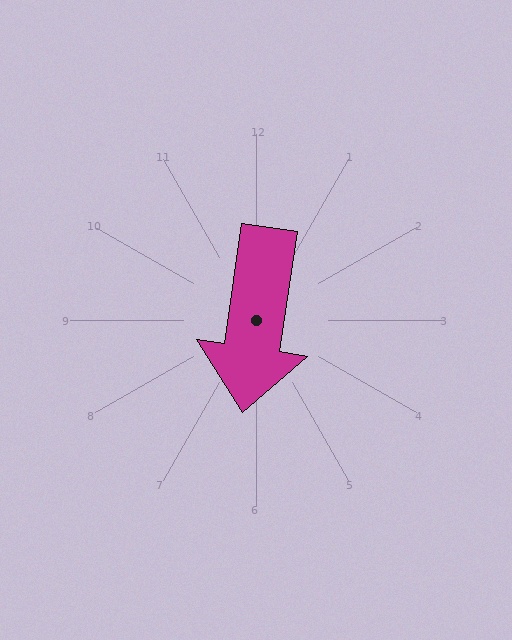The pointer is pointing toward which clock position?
Roughly 6 o'clock.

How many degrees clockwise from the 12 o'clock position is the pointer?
Approximately 188 degrees.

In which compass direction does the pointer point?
South.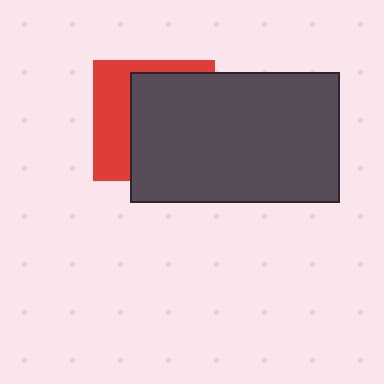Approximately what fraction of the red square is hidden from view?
Roughly 64% of the red square is hidden behind the dark gray rectangle.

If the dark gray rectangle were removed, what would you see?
You would see the complete red square.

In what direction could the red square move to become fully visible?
The red square could move left. That would shift it out from behind the dark gray rectangle entirely.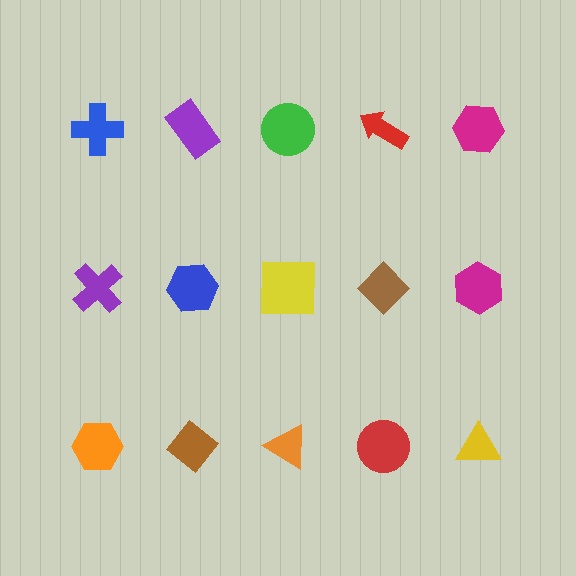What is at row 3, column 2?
A brown diamond.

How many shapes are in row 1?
5 shapes.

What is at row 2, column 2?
A blue hexagon.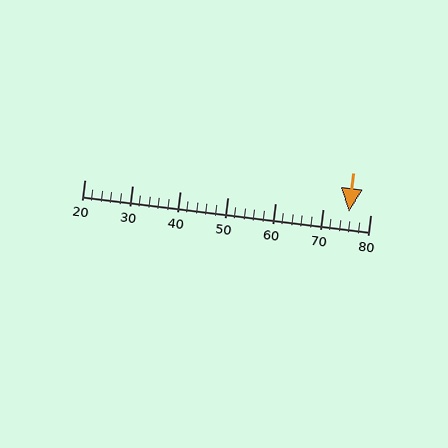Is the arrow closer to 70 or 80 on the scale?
The arrow is closer to 80.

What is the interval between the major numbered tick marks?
The major tick marks are spaced 10 units apart.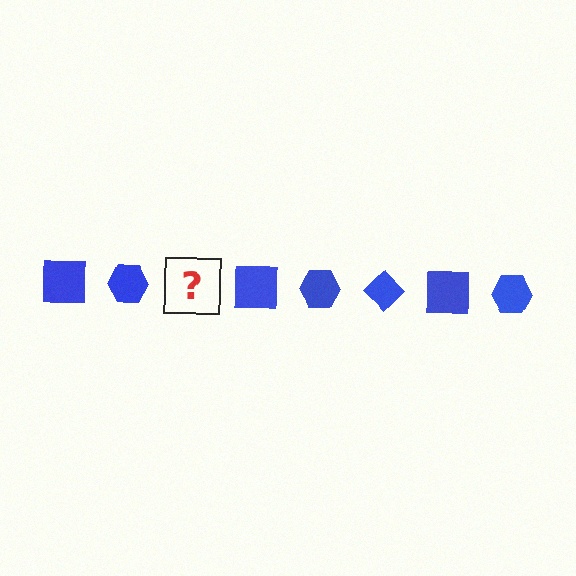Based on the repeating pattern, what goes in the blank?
The blank should be a blue diamond.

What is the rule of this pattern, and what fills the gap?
The rule is that the pattern cycles through square, hexagon, diamond shapes in blue. The gap should be filled with a blue diamond.